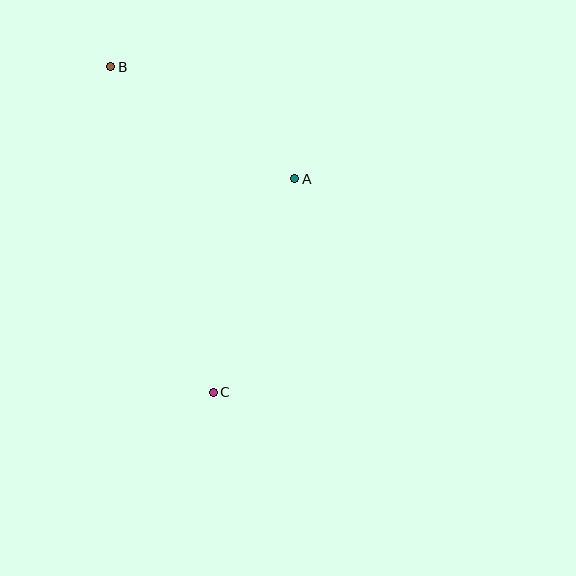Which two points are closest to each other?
Points A and B are closest to each other.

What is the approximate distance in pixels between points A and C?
The distance between A and C is approximately 229 pixels.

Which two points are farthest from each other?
Points B and C are farthest from each other.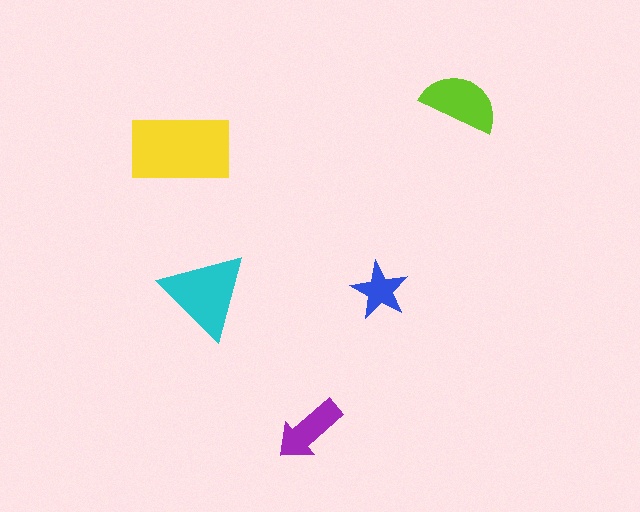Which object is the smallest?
The blue star.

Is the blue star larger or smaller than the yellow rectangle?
Smaller.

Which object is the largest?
The yellow rectangle.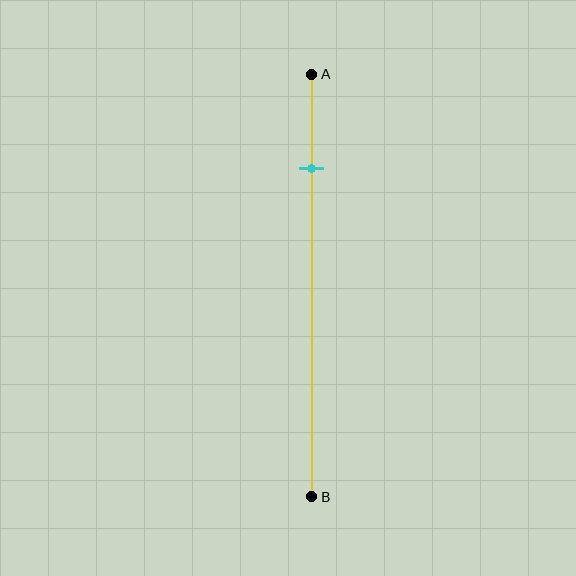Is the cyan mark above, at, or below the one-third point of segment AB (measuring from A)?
The cyan mark is above the one-third point of segment AB.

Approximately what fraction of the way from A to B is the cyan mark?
The cyan mark is approximately 20% of the way from A to B.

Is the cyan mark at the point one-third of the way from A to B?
No, the mark is at about 20% from A, not at the 33% one-third point.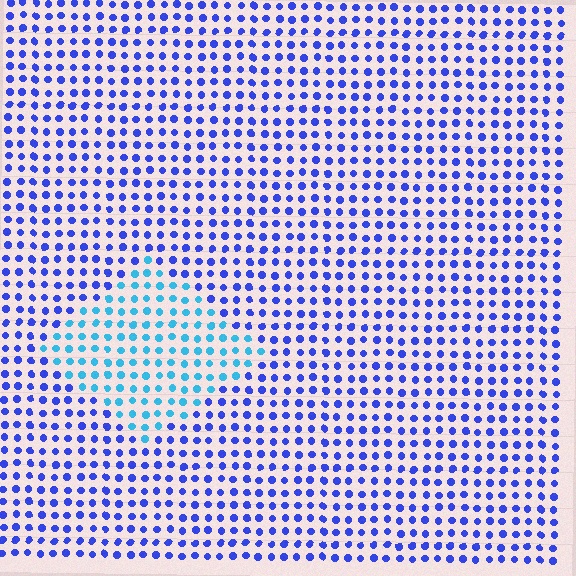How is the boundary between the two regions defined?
The boundary is defined purely by a slight shift in hue (about 41 degrees). Spacing, size, and orientation are identical on both sides.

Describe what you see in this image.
The image is filled with small blue elements in a uniform arrangement. A diamond-shaped region is visible where the elements are tinted to a slightly different hue, forming a subtle color boundary.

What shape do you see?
I see a diamond.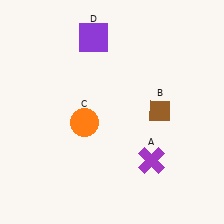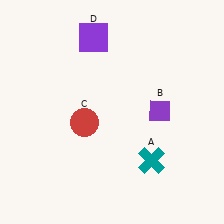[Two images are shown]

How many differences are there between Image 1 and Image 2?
There are 3 differences between the two images.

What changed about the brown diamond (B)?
In Image 1, B is brown. In Image 2, it changed to purple.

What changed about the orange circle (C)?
In Image 1, C is orange. In Image 2, it changed to red.